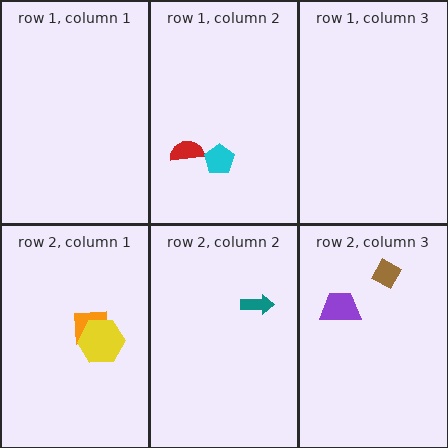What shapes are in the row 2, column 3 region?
The purple trapezoid, the brown diamond.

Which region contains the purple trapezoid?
The row 2, column 3 region.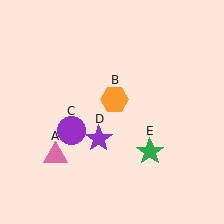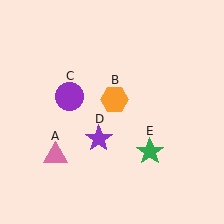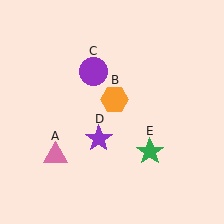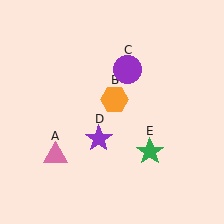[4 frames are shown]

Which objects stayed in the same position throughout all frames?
Pink triangle (object A) and orange hexagon (object B) and purple star (object D) and green star (object E) remained stationary.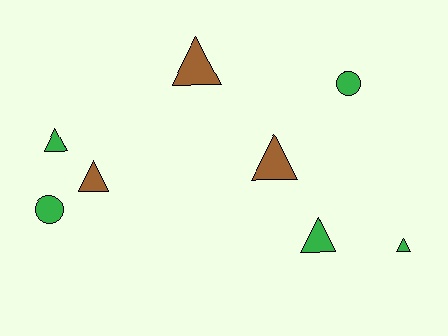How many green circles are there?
There are 2 green circles.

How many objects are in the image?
There are 8 objects.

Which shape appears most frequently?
Triangle, with 6 objects.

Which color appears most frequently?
Green, with 5 objects.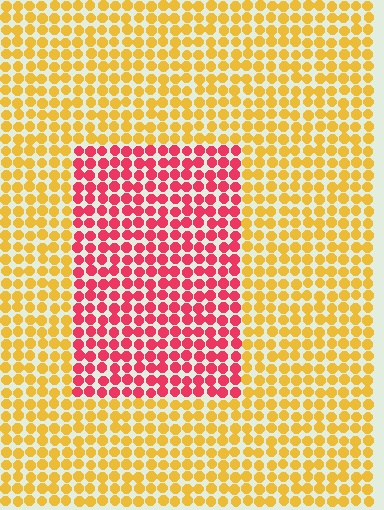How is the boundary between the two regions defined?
The boundary is defined purely by a slight shift in hue (about 58 degrees). Spacing, size, and orientation are identical on both sides.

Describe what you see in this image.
The image is filled with small yellow elements in a uniform arrangement. A rectangle-shaped region is visible where the elements are tinted to a slightly different hue, forming a subtle color boundary.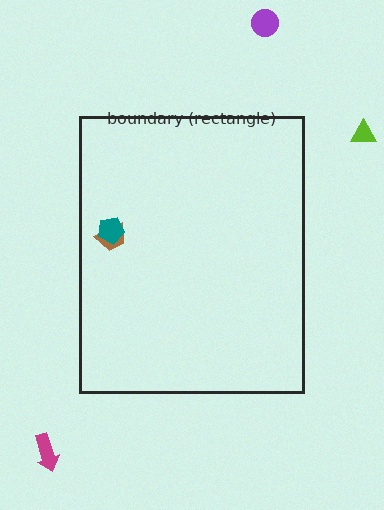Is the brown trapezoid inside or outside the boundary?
Inside.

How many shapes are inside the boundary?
2 inside, 3 outside.